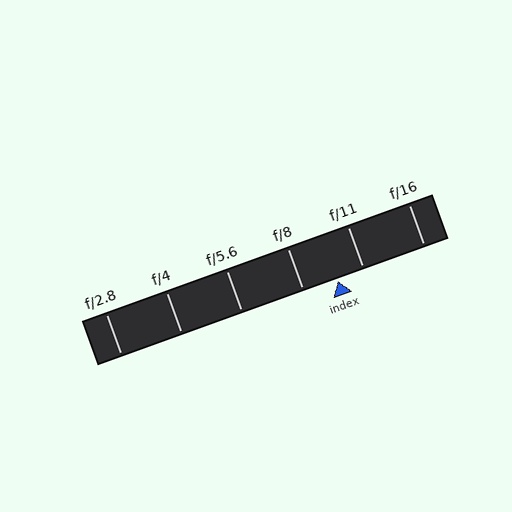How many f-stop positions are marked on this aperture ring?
There are 6 f-stop positions marked.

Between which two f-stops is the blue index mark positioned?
The index mark is between f/8 and f/11.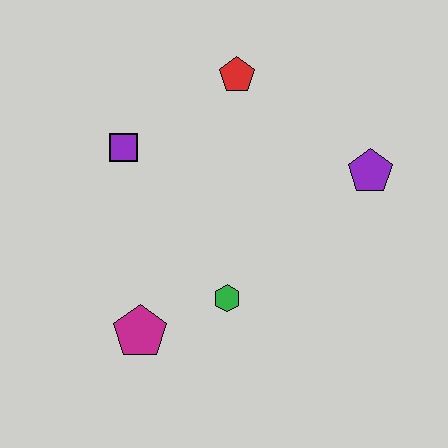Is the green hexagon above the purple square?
No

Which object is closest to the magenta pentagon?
The green hexagon is closest to the magenta pentagon.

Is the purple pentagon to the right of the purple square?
Yes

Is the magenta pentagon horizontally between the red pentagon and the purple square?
Yes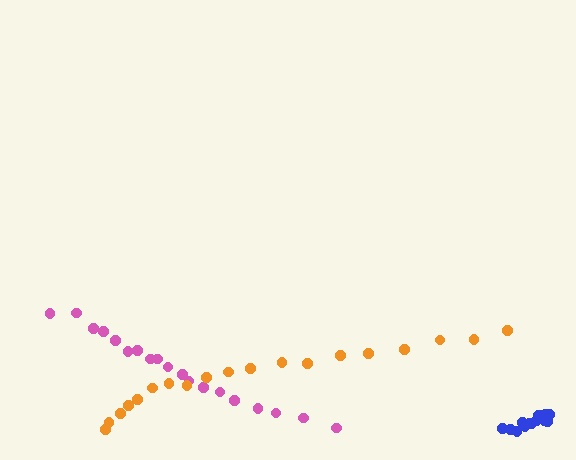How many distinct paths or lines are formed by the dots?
There are 3 distinct paths.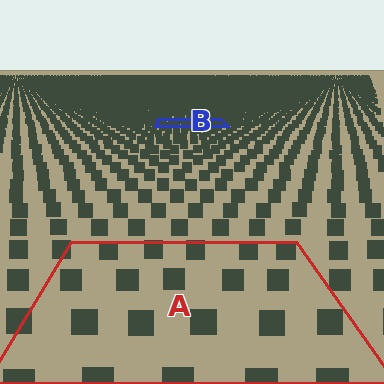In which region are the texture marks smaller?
The texture marks are smaller in region B, because it is farther away.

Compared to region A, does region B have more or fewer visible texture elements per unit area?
Region B has more texture elements per unit area — they are packed more densely because it is farther away.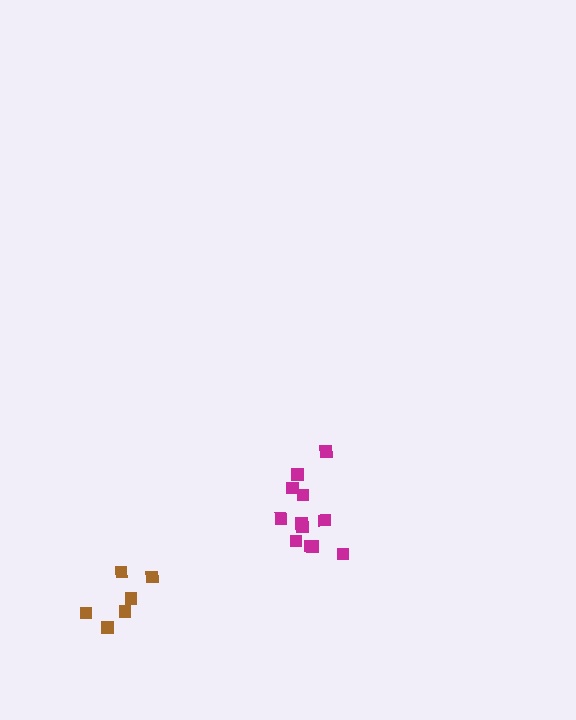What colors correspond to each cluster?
The clusters are colored: brown, magenta.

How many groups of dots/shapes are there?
There are 2 groups.